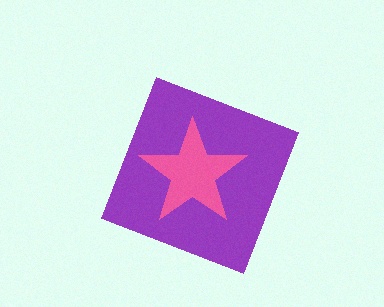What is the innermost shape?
The pink star.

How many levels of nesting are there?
2.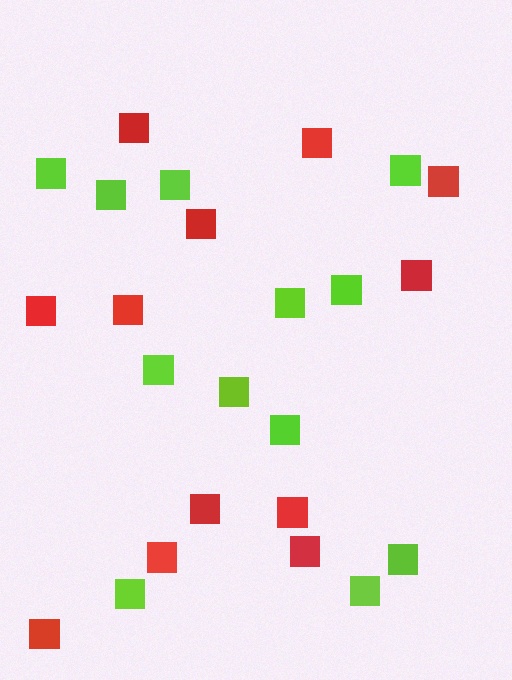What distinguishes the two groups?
There are 2 groups: one group of red squares (12) and one group of lime squares (12).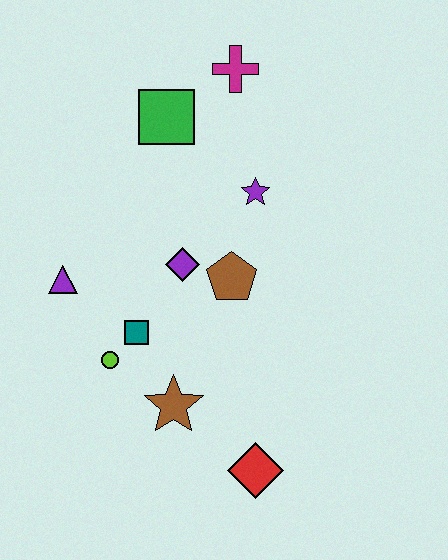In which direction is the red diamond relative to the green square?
The red diamond is below the green square.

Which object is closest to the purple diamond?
The brown pentagon is closest to the purple diamond.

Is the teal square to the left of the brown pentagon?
Yes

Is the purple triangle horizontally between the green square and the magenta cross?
No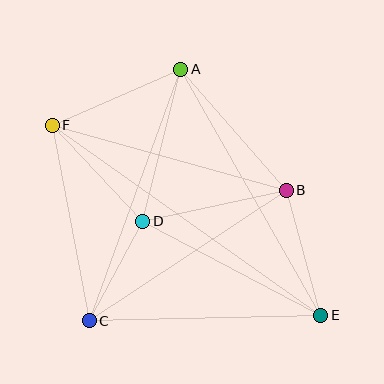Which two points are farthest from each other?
Points E and F are farthest from each other.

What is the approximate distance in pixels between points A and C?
The distance between A and C is approximately 268 pixels.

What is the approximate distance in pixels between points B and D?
The distance between B and D is approximately 147 pixels.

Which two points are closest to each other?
Points C and D are closest to each other.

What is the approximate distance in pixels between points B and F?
The distance between B and F is approximately 243 pixels.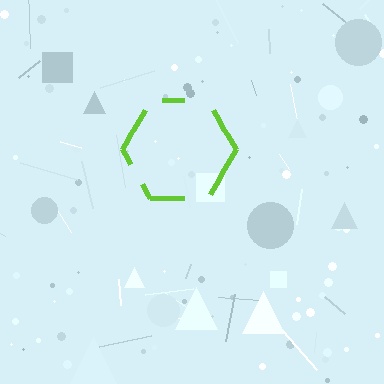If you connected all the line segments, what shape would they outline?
They would outline a hexagon.